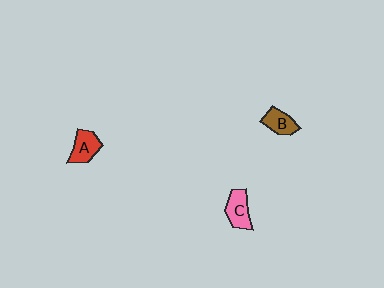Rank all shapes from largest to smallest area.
From largest to smallest: C (pink), A (red), B (brown).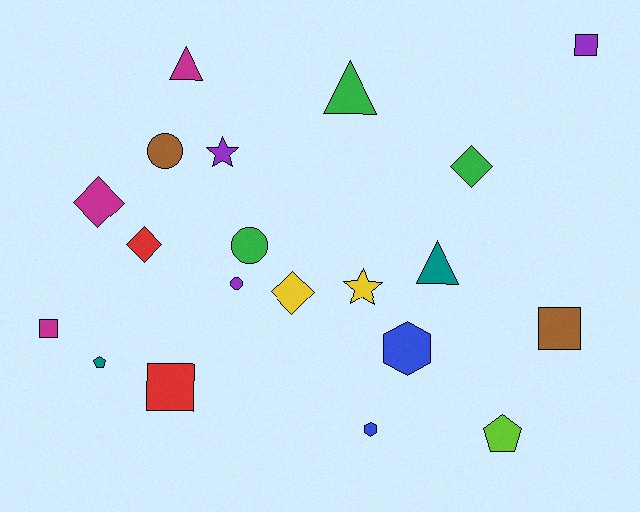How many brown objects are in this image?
There are 2 brown objects.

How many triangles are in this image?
There are 3 triangles.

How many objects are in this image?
There are 20 objects.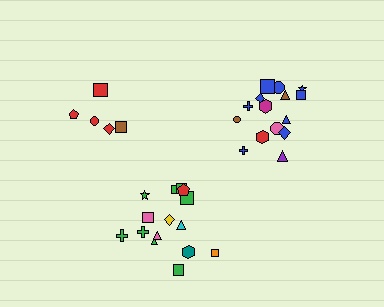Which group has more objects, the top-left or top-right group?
The top-right group.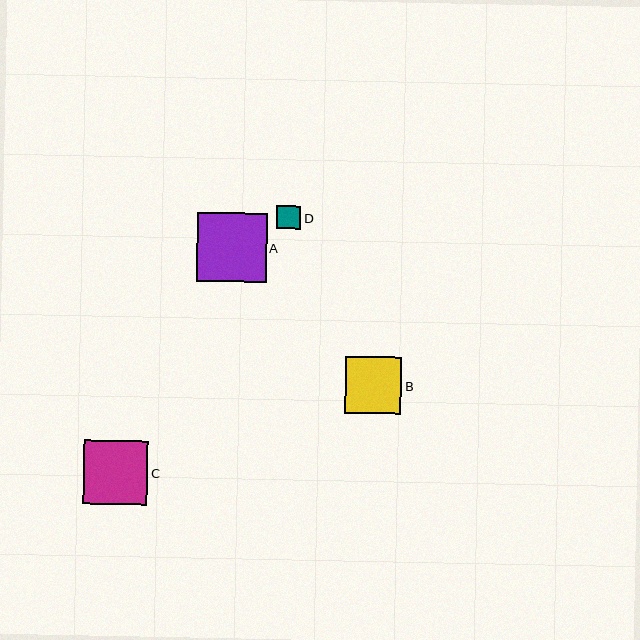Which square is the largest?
Square A is the largest with a size of approximately 69 pixels.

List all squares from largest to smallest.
From largest to smallest: A, C, B, D.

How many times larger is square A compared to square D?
Square A is approximately 2.9 times the size of square D.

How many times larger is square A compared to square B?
Square A is approximately 1.2 times the size of square B.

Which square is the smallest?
Square D is the smallest with a size of approximately 24 pixels.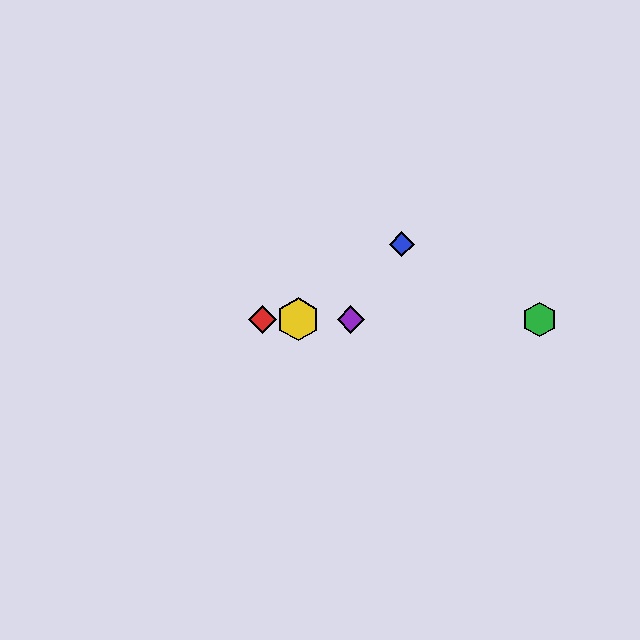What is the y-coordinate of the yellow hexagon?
The yellow hexagon is at y≈319.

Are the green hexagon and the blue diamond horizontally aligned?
No, the green hexagon is at y≈319 and the blue diamond is at y≈244.